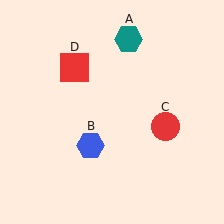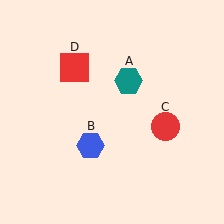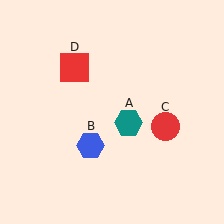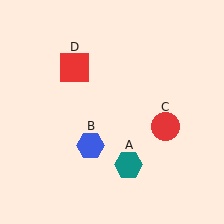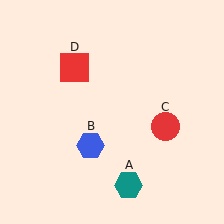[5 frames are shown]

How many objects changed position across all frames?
1 object changed position: teal hexagon (object A).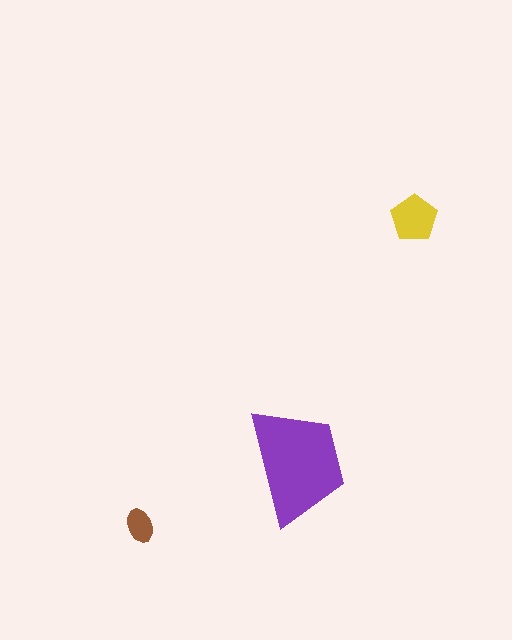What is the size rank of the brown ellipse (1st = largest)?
3rd.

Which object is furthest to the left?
The brown ellipse is leftmost.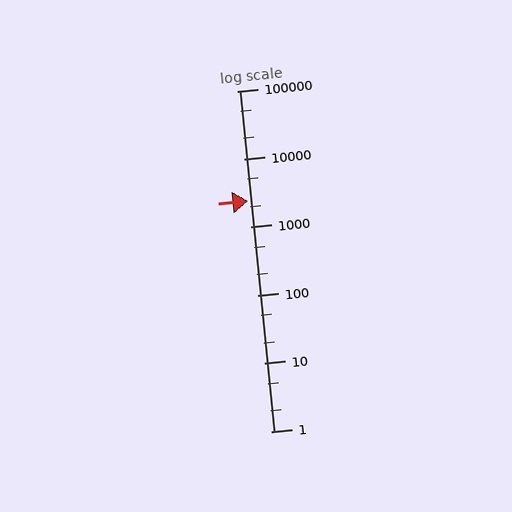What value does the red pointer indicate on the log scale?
The pointer indicates approximately 2400.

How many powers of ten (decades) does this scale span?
The scale spans 5 decades, from 1 to 100000.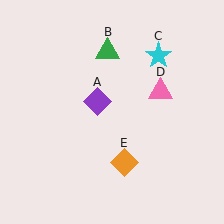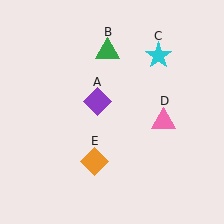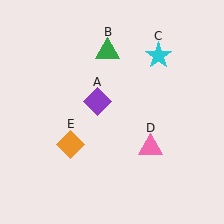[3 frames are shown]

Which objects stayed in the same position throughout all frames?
Purple diamond (object A) and green triangle (object B) and cyan star (object C) remained stationary.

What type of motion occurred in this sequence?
The pink triangle (object D), orange diamond (object E) rotated clockwise around the center of the scene.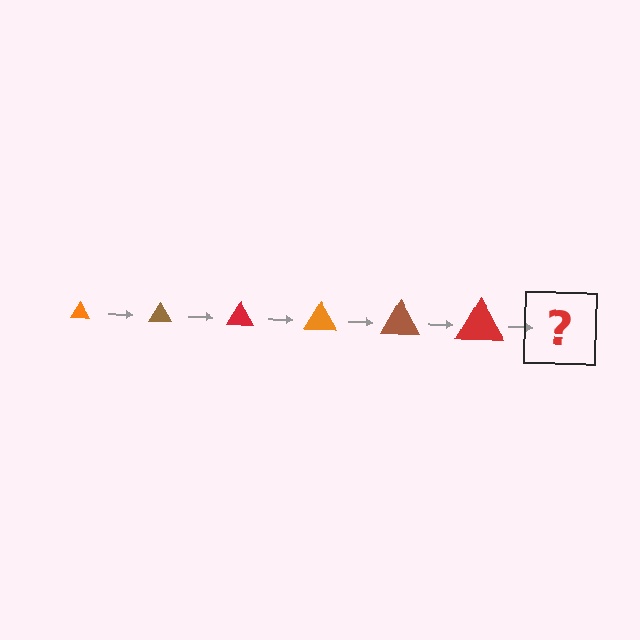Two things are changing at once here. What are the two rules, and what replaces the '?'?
The two rules are that the triangle grows larger each step and the color cycles through orange, brown, and red. The '?' should be an orange triangle, larger than the previous one.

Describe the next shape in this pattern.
It should be an orange triangle, larger than the previous one.